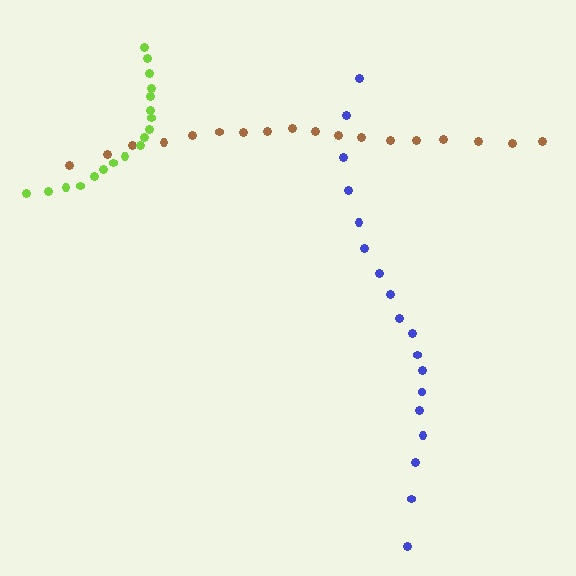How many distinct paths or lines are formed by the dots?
There are 3 distinct paths.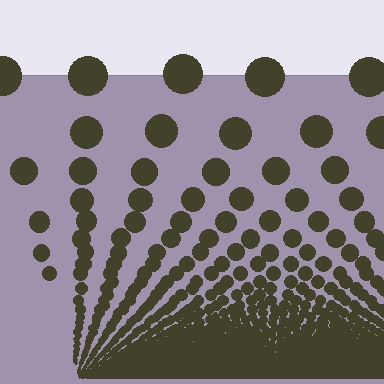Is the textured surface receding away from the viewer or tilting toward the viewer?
The surface appears to tilt toward the viewer. Texture elements get larger and sparser toward the top.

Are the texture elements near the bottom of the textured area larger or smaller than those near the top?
Smaller. The gradient is inverted — elements near the bottom are smaller and denser.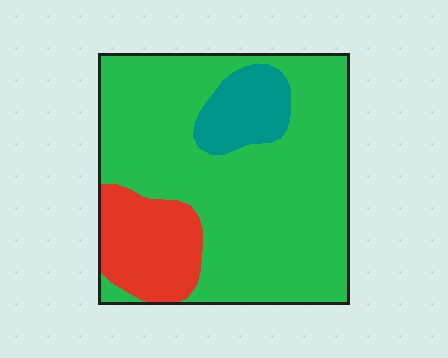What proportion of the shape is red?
Red takes up about one sixth (1/6) of the shape.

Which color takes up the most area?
Green, at roughly 75%.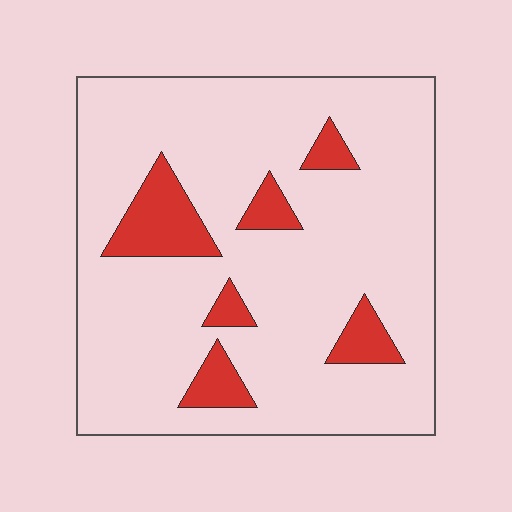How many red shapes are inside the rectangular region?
6.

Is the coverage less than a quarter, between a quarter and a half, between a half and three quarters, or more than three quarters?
Less than a quarter.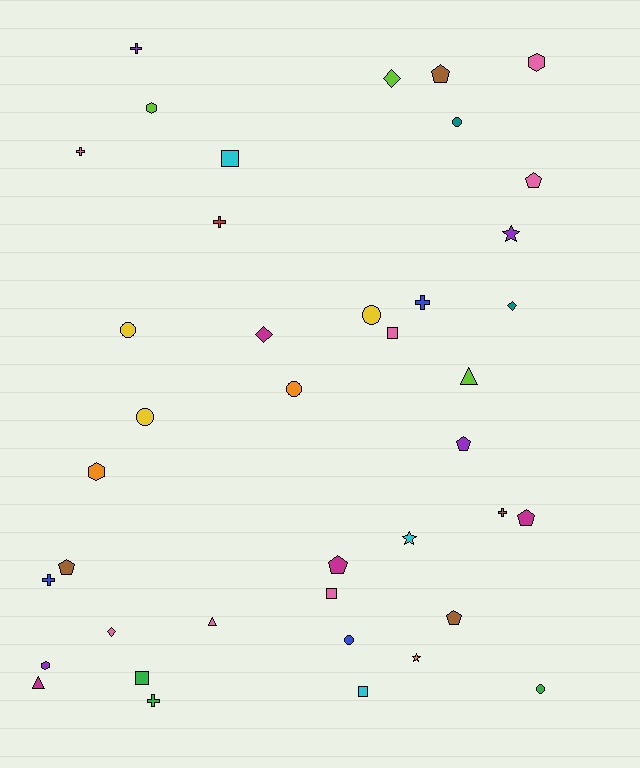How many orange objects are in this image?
There are 3 orange objects.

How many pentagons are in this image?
There are 7 pentagons.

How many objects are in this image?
There are 40 objects.